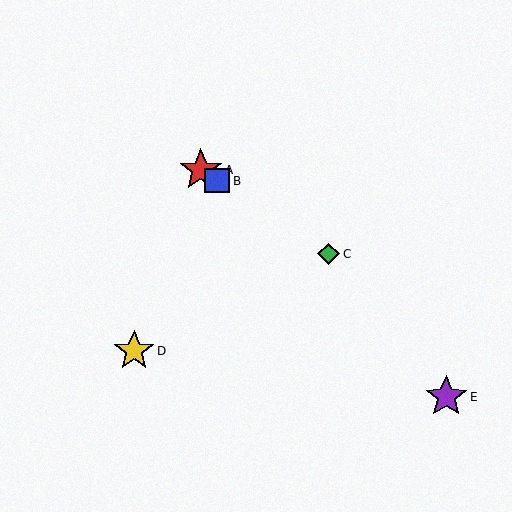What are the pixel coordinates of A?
Object A is at (201, 170).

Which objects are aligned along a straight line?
Objects A, B, C are aligned along a straight line.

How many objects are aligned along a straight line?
3 objects (A, B, C) are aligned along a straight line.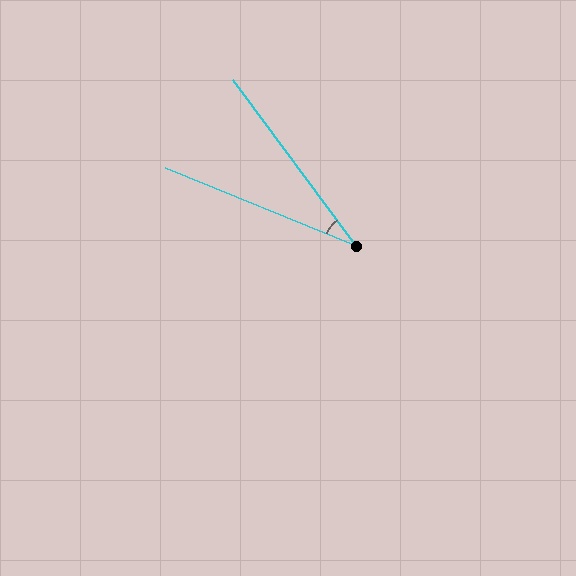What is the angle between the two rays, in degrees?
Approximately 31 degrees.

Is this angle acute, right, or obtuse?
It is acute.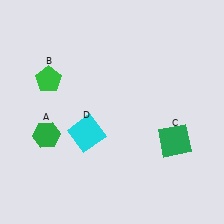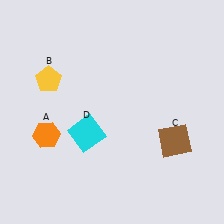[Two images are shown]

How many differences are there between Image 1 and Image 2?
There are 3 differences between the two images.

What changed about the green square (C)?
In Image 1, C is green. In Image 2, it changed to brown.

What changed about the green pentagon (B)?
In Image 1, B is green. In Image 2, it changed to yellow.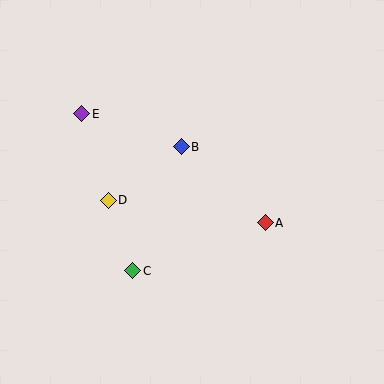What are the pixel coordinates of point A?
Point A is at (265, 223).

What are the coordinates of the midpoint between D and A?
The midpoint between D and A is at (187, 212).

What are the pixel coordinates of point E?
Point E is at (82, 114).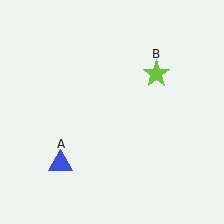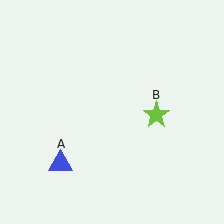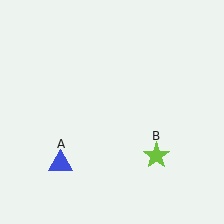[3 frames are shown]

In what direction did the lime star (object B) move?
The lime star (object B) moved down.